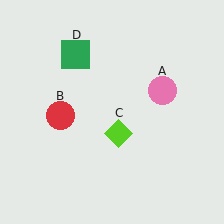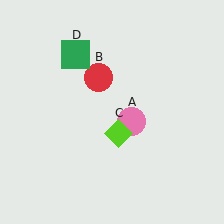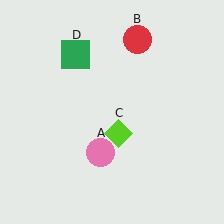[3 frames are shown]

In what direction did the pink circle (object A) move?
The pink circle (object A) moved down and to the left.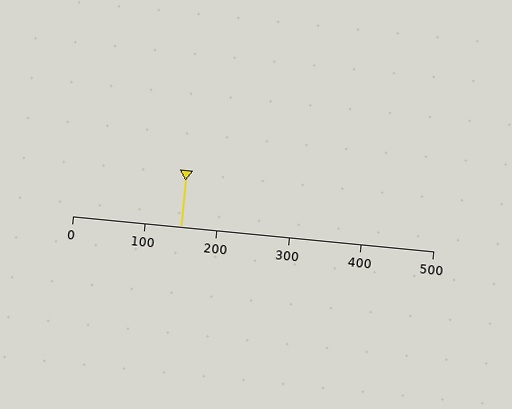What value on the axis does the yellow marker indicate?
The marker indicates approximately 150.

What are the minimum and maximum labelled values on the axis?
The axis runs from 0 to 500.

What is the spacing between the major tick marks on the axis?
The major ticks are spaced 100 apart.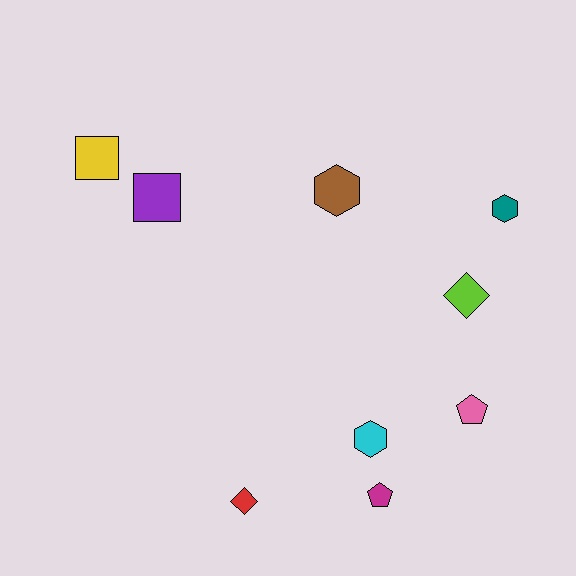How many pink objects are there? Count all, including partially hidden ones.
There is 1 pink object.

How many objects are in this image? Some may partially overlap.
There are 9 objects.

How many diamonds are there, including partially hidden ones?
There are 2 diamonds.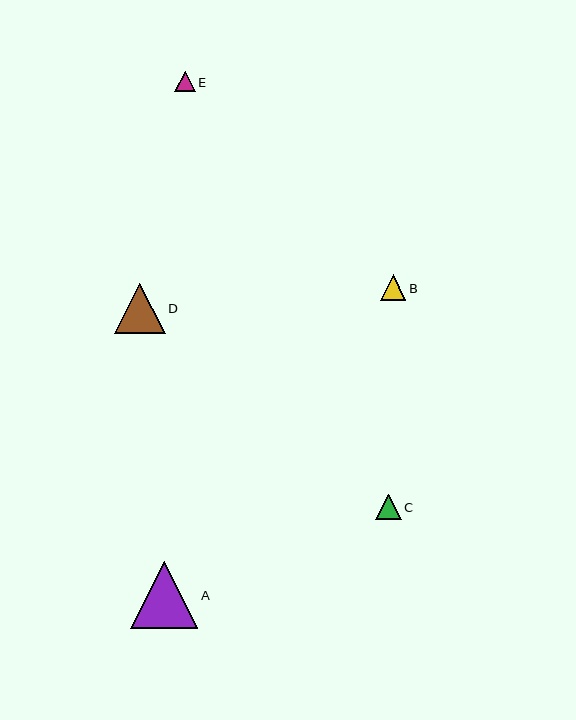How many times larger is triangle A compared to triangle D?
Triangle A is approximately 1.3 times the size of triangle D.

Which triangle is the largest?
Triangle A is the largest with a size of approximately 67 pixels.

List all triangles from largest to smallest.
From largest to smallest: A, D, C, B, E.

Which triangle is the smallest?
Triangle E is the smallest with a size of approximately 20 pixels.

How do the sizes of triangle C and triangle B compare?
Triangle C and triangle B are approximately the same size.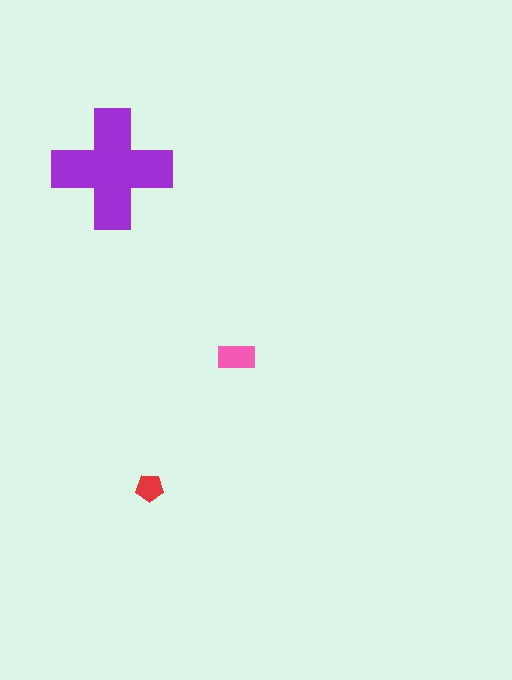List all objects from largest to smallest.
The purple cross, the pink rectangle, the red pentagon.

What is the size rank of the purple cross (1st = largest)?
1st.